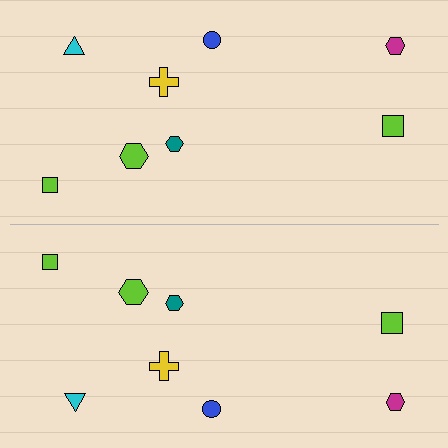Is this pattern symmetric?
Yes, this pattern has bilateral (reflection) symmetry.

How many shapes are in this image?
There are 16 shapes in this image.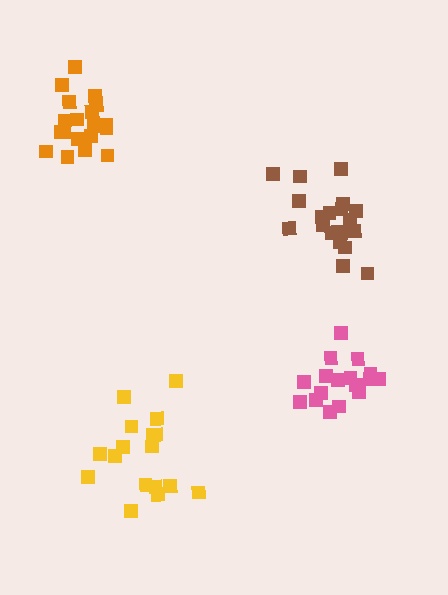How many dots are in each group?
Group 1: 20 dots, Group 2: 17 dots, Group 3: 17 dots, Group 4: 21 dots (75 total).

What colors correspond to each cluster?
The clusters are colored: brown, pink, yellow, orange.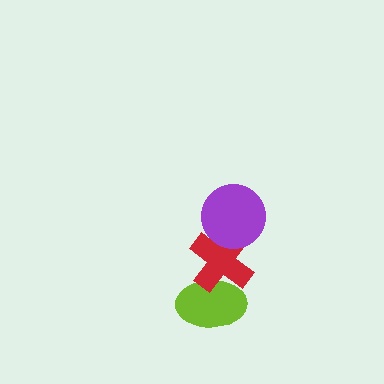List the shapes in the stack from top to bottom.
From top to bottom: the purple circle, the red cross, the lime ellipse.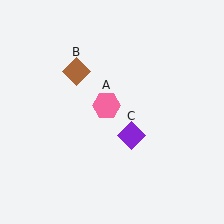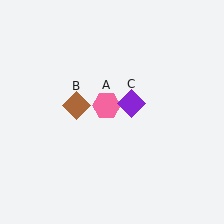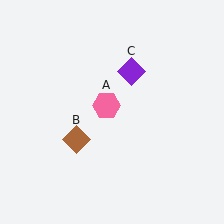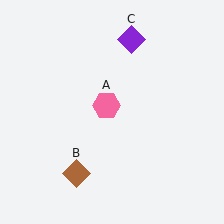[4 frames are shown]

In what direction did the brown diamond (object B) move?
The brown diamond (object B) moved down.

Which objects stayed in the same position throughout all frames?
Pink hexagon (object A) remained stationary.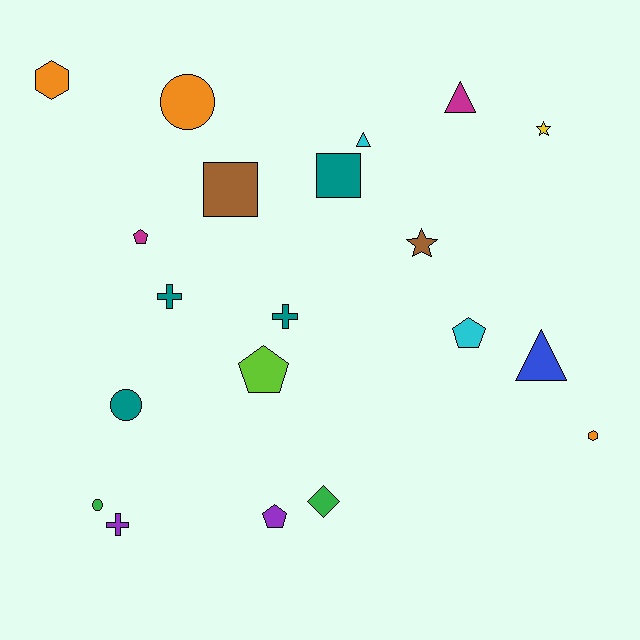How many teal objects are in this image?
There are 4 teal objects.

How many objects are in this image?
There are 20 objects.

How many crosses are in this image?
There are 3 crosses.